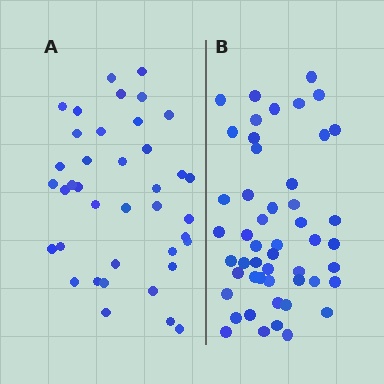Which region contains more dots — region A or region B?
Region B (the right region) has more dots.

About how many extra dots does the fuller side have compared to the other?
Region B has roughly 12 or so more dots than region A.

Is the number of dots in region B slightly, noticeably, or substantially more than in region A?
Region B has noticeably more, but not dramatically so. The ratio is roughly 1.3 to 1.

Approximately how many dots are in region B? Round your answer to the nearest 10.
About 50 dots.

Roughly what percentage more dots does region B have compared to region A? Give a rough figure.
About 30% more.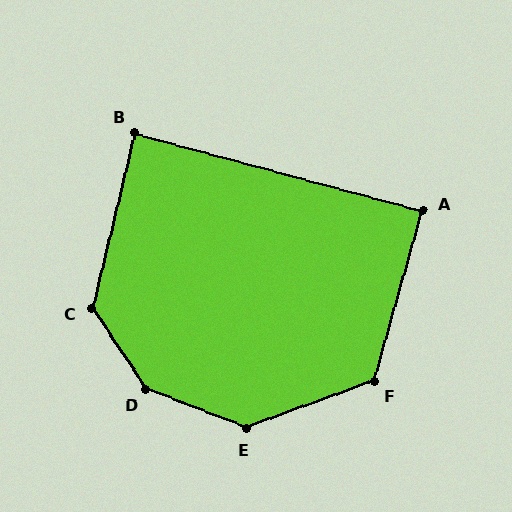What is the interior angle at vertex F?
Approximately 126 degrees (obtuse).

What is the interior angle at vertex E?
Approximately 139 degrees (obtuse).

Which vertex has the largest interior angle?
D, at approximately 146 degrees.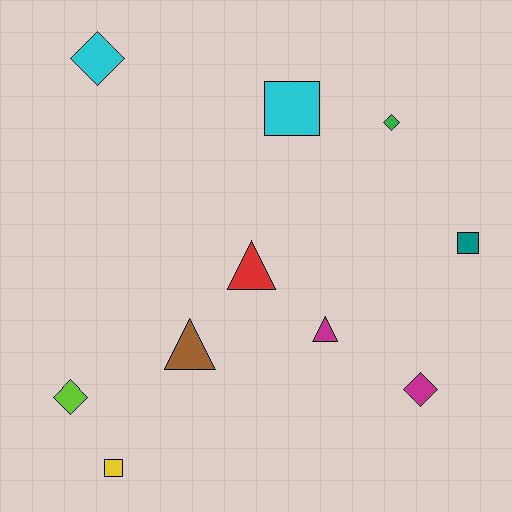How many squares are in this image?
There are 3 squares.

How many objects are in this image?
There are 10 objects.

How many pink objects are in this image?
There are no pink objects.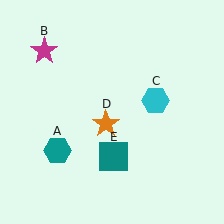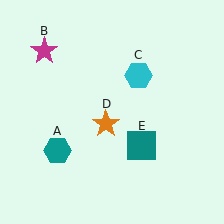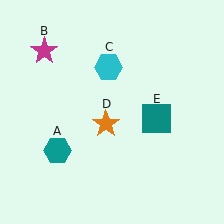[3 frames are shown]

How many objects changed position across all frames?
2 objects changed position: cyan hexagon (object C), teal square (object E).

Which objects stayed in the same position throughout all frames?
Teal hexagon (object A) and magenta star (object B) and orange star (object D) remained stationary.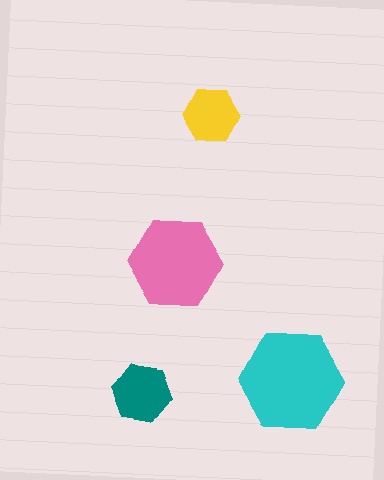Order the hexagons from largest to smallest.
the cyan one, the pink one, the teal one, the yellow one.